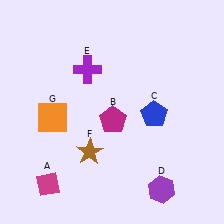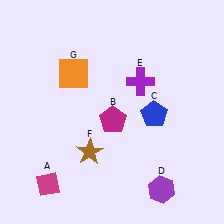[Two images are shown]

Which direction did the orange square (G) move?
The orange square (G) moved up.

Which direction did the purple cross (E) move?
The purple cross (E) moved right.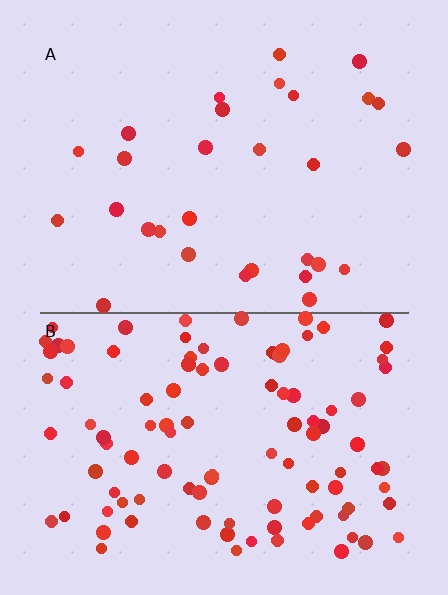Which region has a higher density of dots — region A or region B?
B (the bottom).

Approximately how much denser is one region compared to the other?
Approximately 3.5× — region B over region A.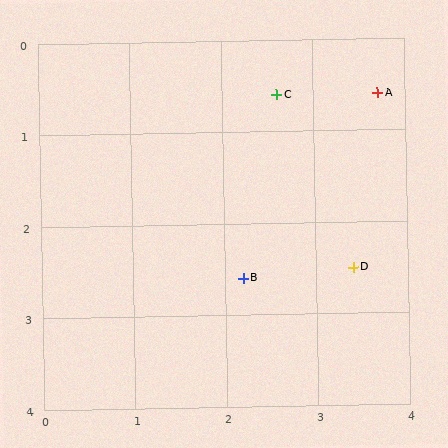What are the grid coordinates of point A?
Point A is at approximately (3.7, 0.6).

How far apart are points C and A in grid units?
Points C and A are about 1.1 grid units apart.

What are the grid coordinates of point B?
Point B is at approximately (2.2, 2.6).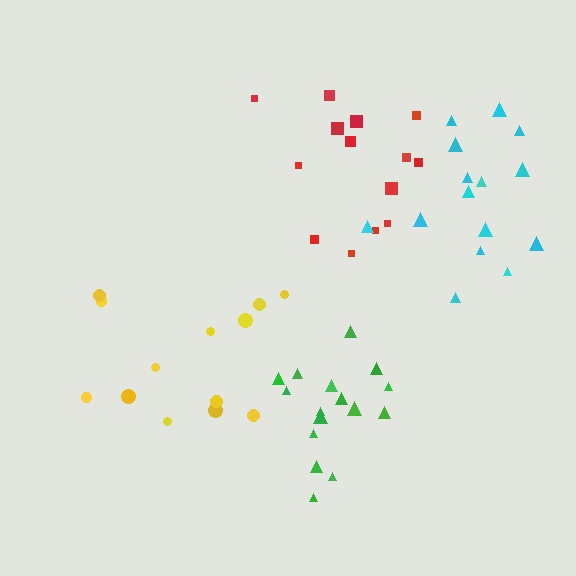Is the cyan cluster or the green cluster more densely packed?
Green.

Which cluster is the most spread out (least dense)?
Red.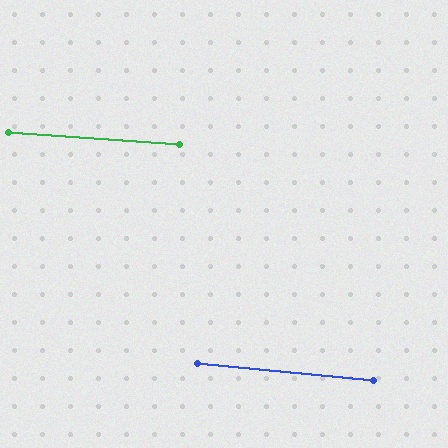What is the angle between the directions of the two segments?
Approximately 1 degree.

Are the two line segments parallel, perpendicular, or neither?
Parallel — their directions differ by only 1.2°.